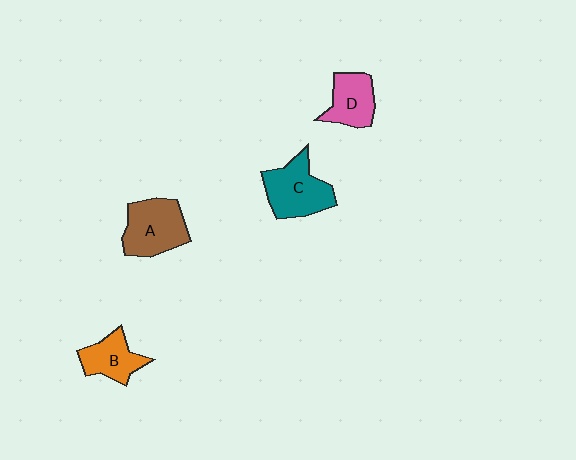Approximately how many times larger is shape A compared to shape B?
Approximately 1.4 times.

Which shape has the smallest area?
Shape B (orange).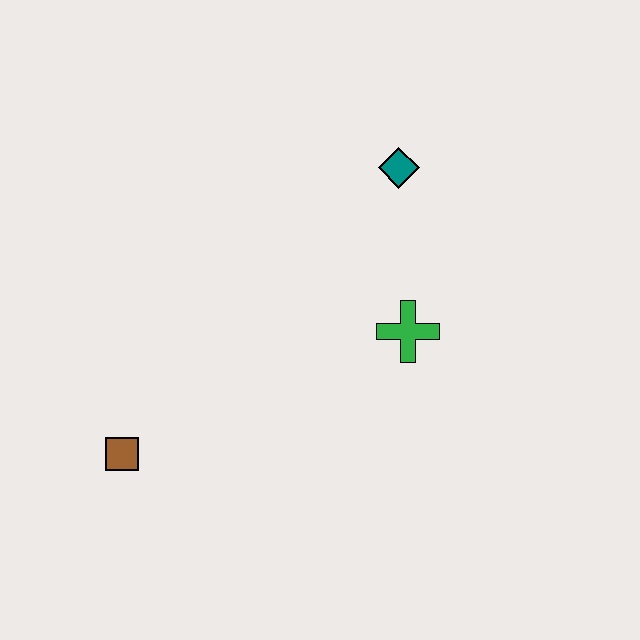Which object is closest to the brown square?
The green cross is closest to the brown square.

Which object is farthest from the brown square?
The teal diamond is farthest from the brown square.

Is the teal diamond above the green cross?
Yes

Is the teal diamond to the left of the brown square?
No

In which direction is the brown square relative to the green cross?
The brown square is to the left of the green cross.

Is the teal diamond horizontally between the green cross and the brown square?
Yes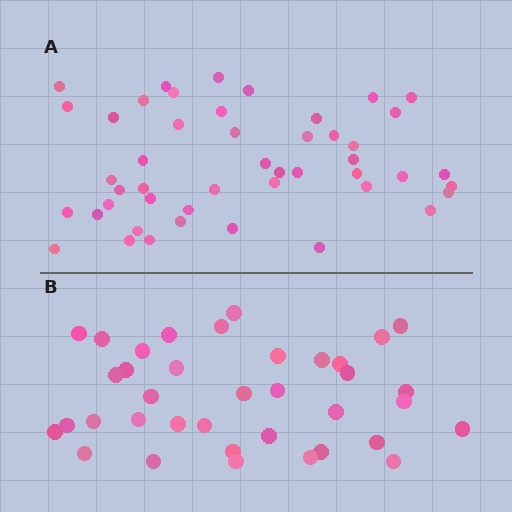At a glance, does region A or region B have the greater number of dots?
Region A (the top region) has more dots.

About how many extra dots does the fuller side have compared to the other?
Region A has roughly 10 or so more dots than region B.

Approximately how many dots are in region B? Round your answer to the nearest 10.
About 40 dots. (The exact count is 37, which rounds to 40.)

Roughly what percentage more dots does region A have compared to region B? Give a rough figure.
About 25% more.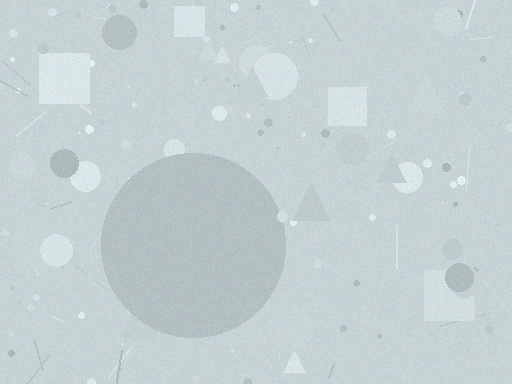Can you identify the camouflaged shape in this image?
The camouflaged shape is a circle.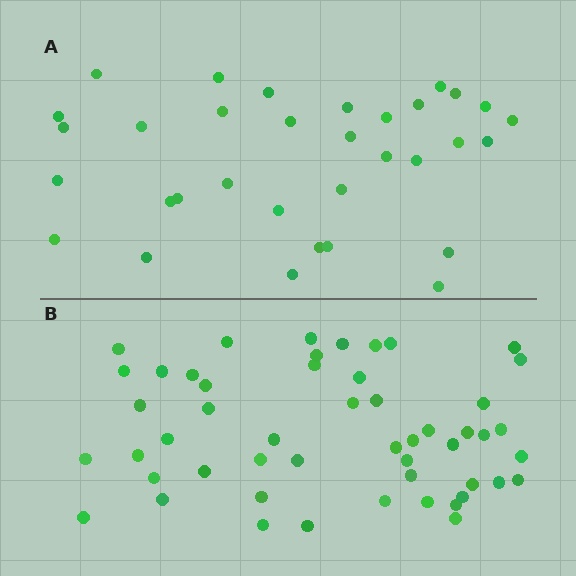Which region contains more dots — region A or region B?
Region B (the bottom region) has more dots.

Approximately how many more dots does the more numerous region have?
Region B has approximately 20 more dots than region A.